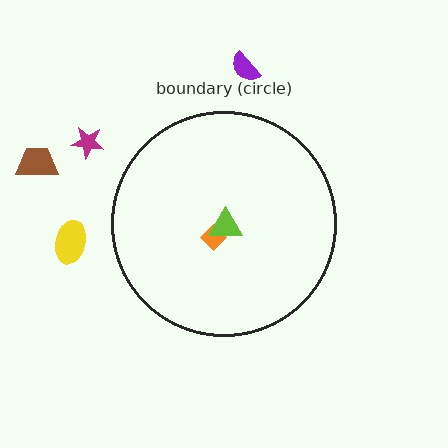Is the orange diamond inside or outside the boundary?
Inside.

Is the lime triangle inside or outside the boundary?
Inside.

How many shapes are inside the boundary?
2 inside, 4 outside.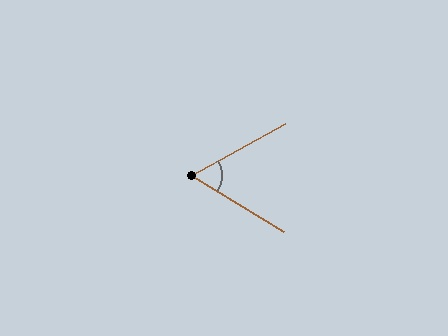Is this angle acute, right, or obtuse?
It is acute.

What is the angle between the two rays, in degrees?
Approximately 60 degrees.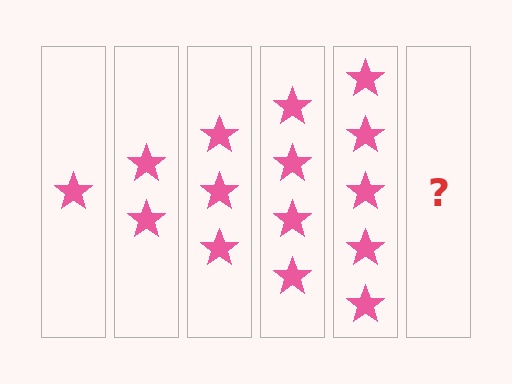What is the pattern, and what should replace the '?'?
The pattern is that each step adds one more star. The '?' should be 6 stars.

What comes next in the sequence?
The next element should be 6 stars.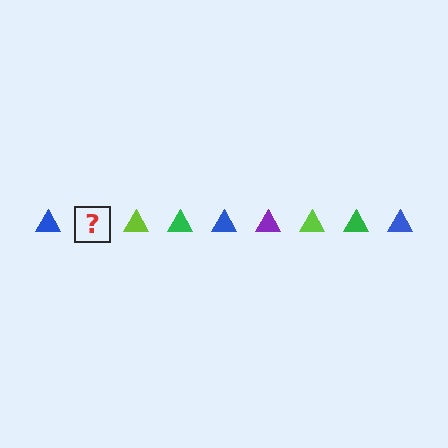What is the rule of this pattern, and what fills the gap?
The rule is that the pattern cycles through blue, purple, lime, green triangles. The gap should be filled with a purple triangle.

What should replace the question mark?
The question mark should be replaced with a purple triangle.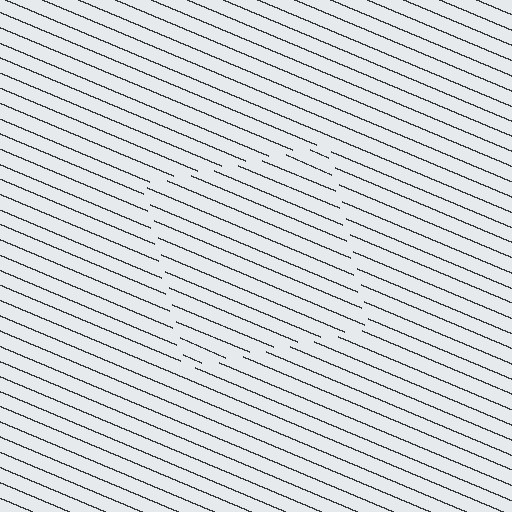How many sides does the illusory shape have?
4 sides — the line-ends trace a square.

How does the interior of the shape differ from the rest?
The interior of the shape contains the same grating, shifted by half a period — the contour is defined by the phase discontinuity where line-ends from the inner and outer gratings abut.